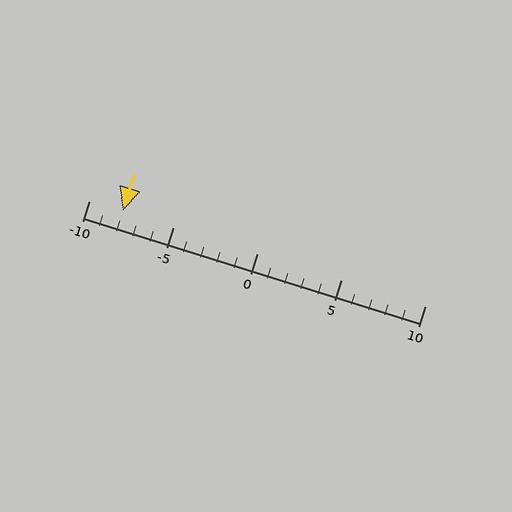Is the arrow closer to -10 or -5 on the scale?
The arrow is closer to -10.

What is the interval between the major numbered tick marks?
The major tick marks are spaced 5 units apart.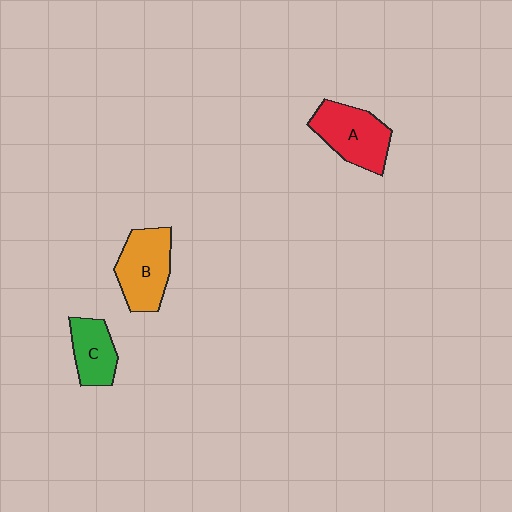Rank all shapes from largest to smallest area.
From largest to smallest: A (red), B (orange), C (green).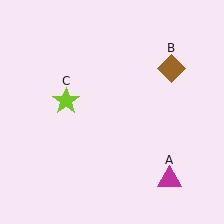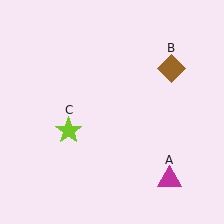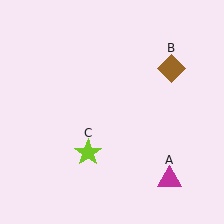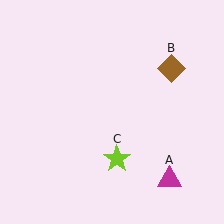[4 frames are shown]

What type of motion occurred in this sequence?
The lime star (object C) rotated counterclockwise around the center of the scene.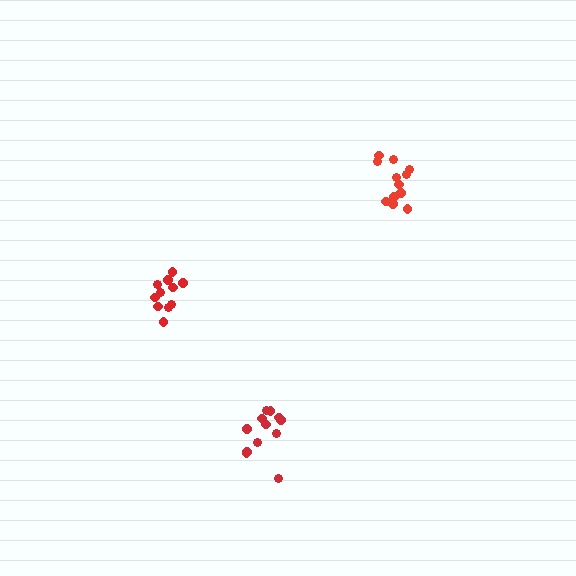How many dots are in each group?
Group 1: 11 dots, Group 2: 12 dots, Group 3: 12 dots (35 total).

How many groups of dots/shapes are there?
There are 3 groups.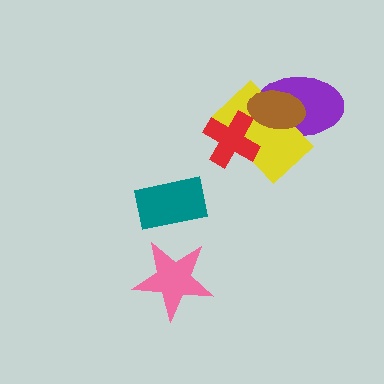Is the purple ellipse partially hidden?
Yes, it is partially covered by another shape.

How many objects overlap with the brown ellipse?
2 objects overlap with the brown ellipse.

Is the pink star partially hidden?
No, no other shape covers it.